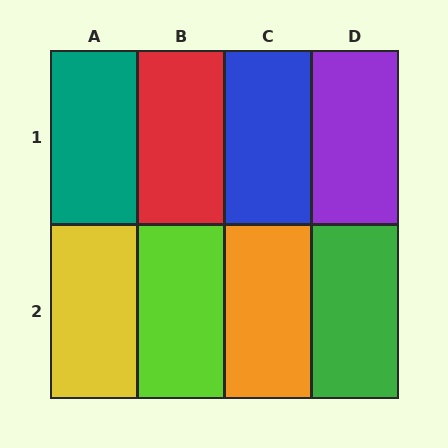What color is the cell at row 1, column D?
Purple.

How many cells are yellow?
1 cell is yellow.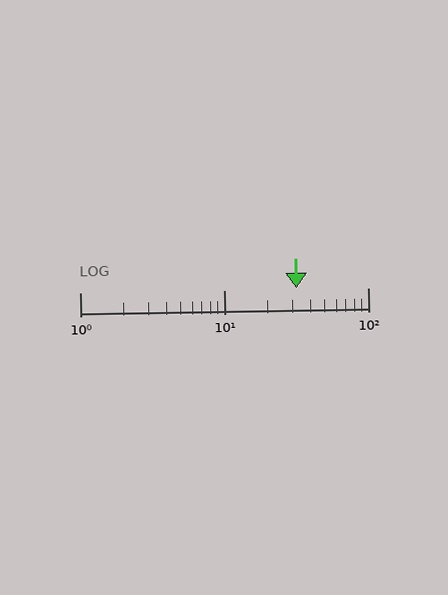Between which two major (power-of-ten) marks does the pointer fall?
The pointer is between 10 and 100.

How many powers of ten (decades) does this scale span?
The scale spans 2 decades, from 1 to 100.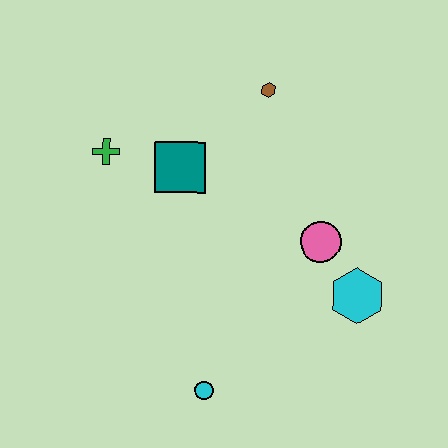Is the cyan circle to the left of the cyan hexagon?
Yes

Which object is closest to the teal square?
The green cross is closest to the teal square.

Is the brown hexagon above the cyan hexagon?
Yes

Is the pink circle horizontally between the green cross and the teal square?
No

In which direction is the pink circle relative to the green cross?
The pink circle is to the right of the green cross.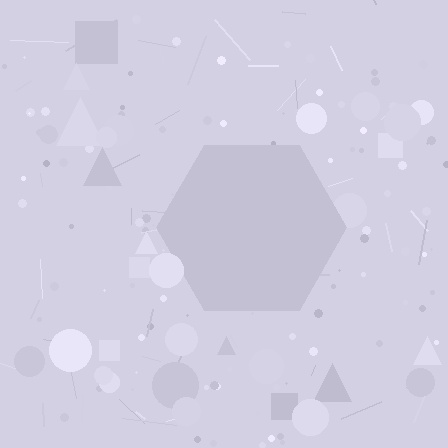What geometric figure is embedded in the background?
A hexagon is embedded in the background.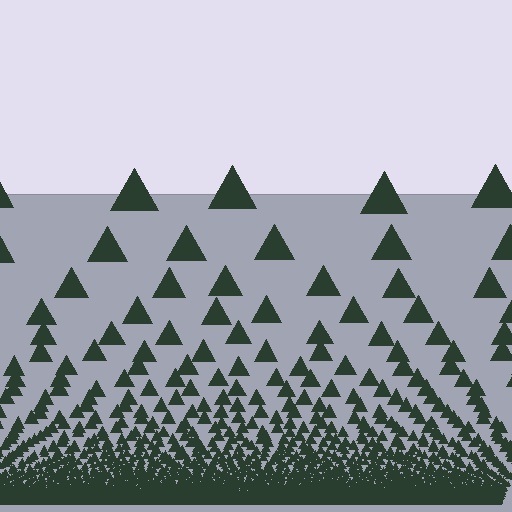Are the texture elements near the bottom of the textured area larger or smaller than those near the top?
Smaller. The gradient is inverted — elements near the bottom are smaller and denser.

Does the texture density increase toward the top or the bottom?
Density increases toward the bottom.